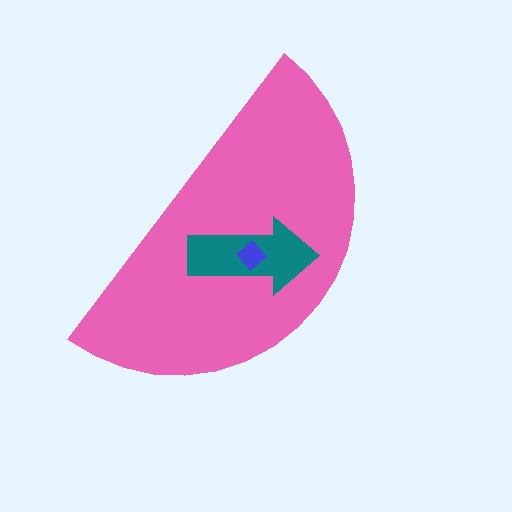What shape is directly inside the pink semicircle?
The teal arrow.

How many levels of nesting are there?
3.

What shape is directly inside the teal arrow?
The blue diamond.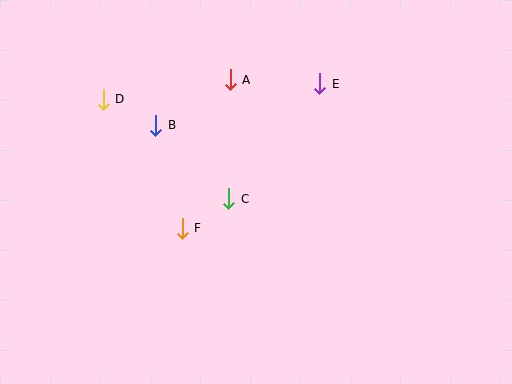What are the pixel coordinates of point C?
Point C is at (229, 199).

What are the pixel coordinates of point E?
Point E is at (320, 84).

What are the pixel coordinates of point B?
Point B is at (156, 126).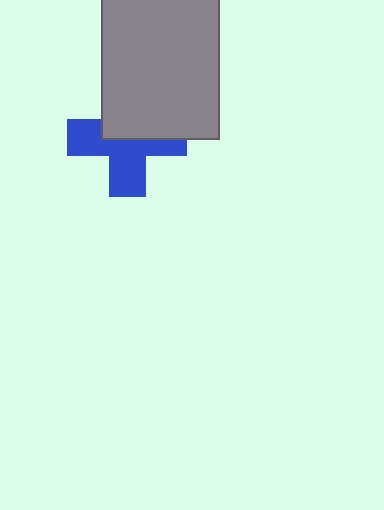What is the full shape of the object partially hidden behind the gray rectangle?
The partially hidden object is a blue cross.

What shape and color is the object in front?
The object in front is a gray rectangle.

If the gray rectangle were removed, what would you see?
You would see the complete blue cross.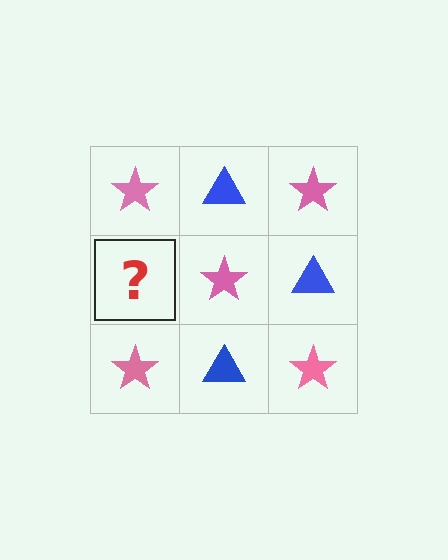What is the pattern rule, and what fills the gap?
The rule is that it alternates pink star and blue triangle in a checkerboard pattern. The gap should be filled with a blue triangle.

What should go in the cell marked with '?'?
The missing cell should contain a blue triangle.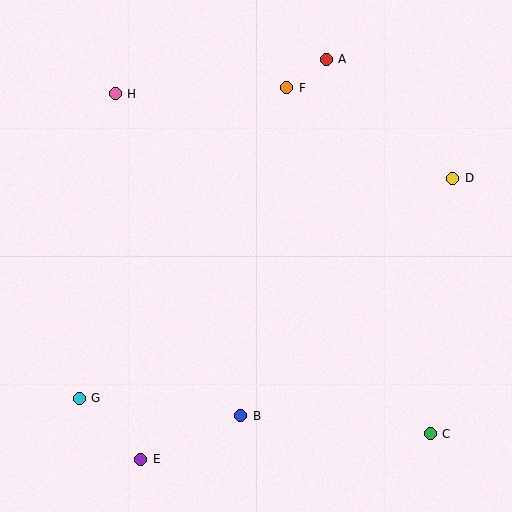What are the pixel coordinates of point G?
Point G is at (79, 398).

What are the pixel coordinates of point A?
Point A is at (326, 59).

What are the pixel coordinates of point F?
Point F is at (287, 88).